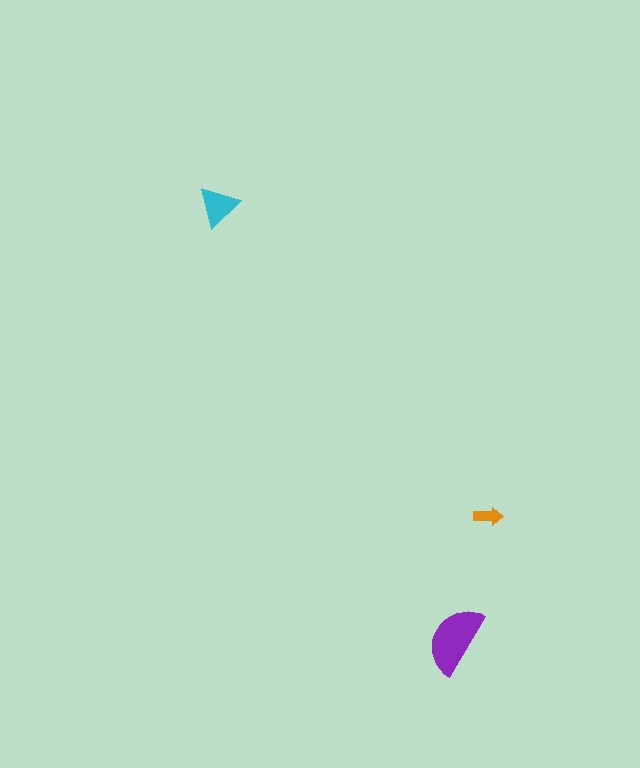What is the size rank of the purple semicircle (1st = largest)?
1st.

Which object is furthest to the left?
The cyan triangle is leftmost.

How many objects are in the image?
There are 3 objects in the image.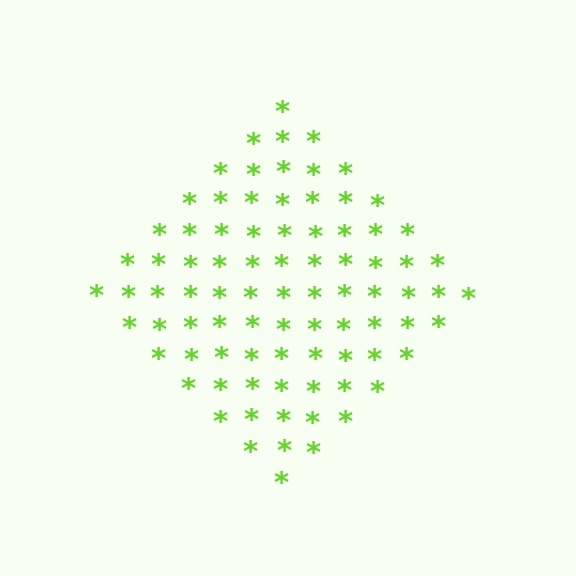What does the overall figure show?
The overall figure shows a diamond.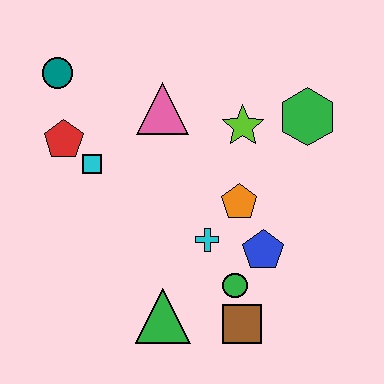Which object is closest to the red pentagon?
The cyan square is closest to the red pentagon.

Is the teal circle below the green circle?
No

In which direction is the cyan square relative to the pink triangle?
The cyan square is to the left of the pink triangle.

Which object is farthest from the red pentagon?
The brown square is farthest from the red pentagon.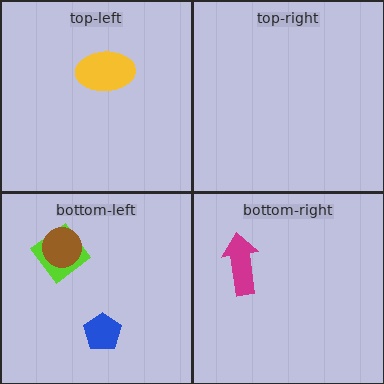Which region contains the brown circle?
The bottom-left region.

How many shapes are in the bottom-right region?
1.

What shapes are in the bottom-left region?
The blue pentagon, the lime diamond, the brown circle.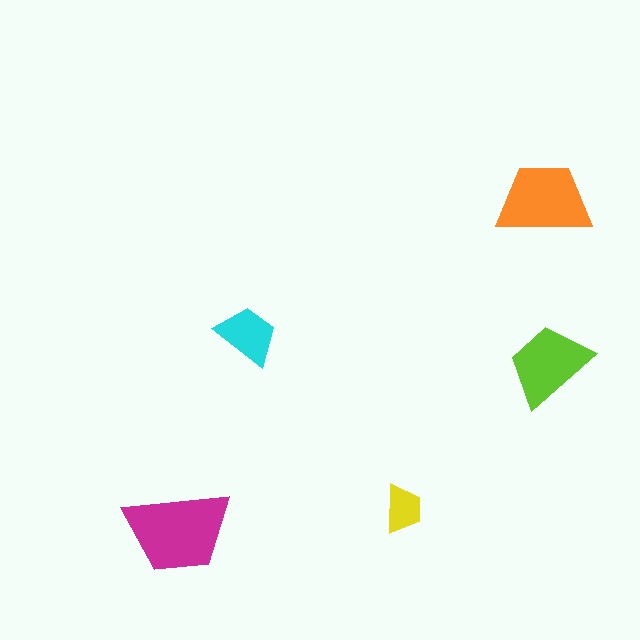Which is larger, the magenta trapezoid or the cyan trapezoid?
The magenta one.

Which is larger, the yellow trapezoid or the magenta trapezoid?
The magenta one.